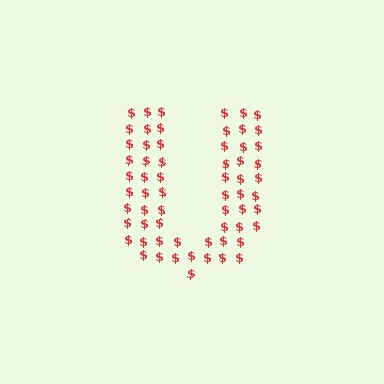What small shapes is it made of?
It is made of small dollar signs.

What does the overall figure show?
The overall figure shows the letter U.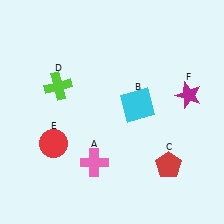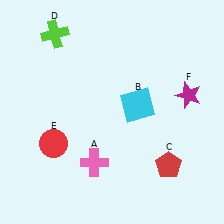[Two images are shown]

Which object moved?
The lime cross (D) moved up.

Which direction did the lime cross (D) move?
The lime cross (D) moved up.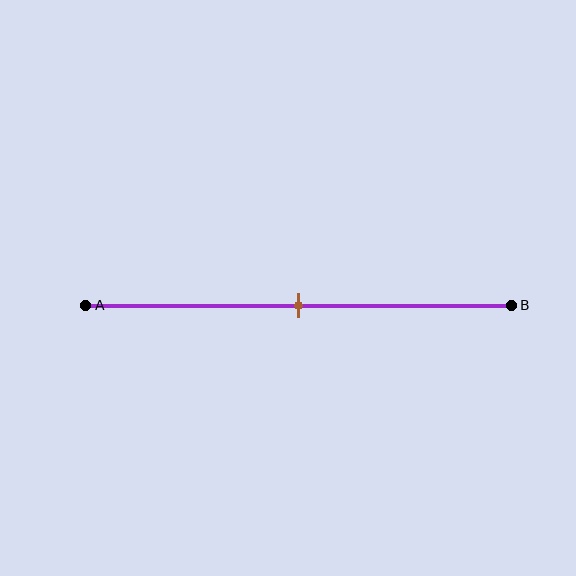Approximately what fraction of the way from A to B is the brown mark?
The brown mark is approximately 50% of the way from A to B.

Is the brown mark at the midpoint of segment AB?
Yes, the mark is approximately at the midpoint.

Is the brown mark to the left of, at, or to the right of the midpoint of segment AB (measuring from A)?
The brown mark is approximately at the midpoint of segment AB.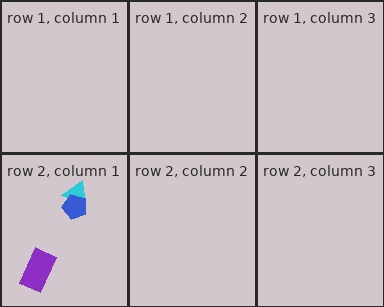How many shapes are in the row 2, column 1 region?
3.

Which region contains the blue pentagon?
The row 2, column 1 region.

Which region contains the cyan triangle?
The row 2, column 1 region.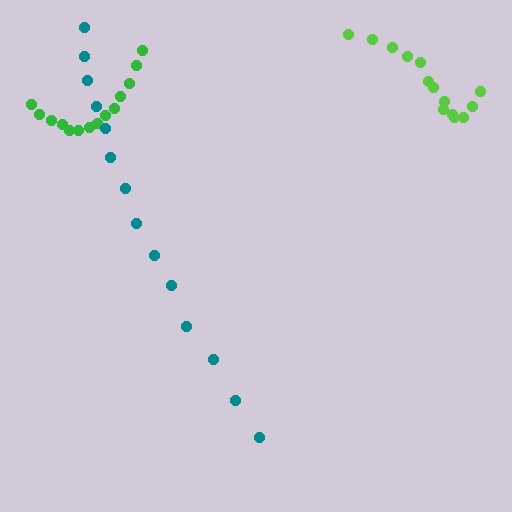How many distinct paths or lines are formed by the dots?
There are 3 distinct paths.